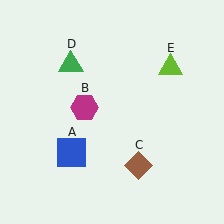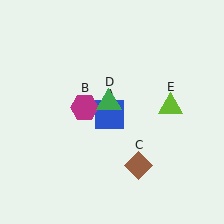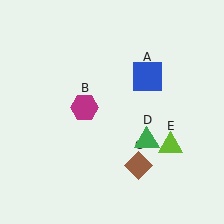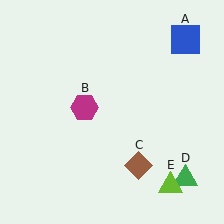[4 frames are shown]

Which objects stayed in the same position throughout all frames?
Magenta hexagon (object B) and brown diamond (object C) remained stationary.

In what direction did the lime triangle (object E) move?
The lime triangle (object E) moved down.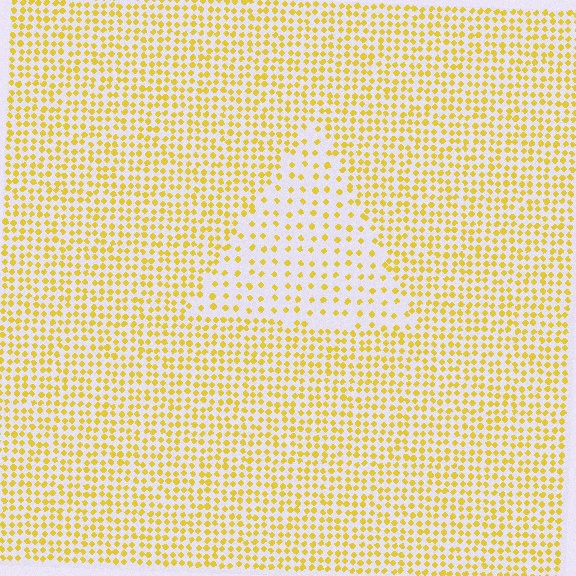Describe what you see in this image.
The image contains small yellow elements arranged at two different densities. A triangle-shaped region is visible where the elements are less densely packed than the surrounding area.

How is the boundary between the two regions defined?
The boundary is defined by a change in element density (approximately 2.2x ratio). All elements are the same color, size, and shape.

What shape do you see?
I see a triangle.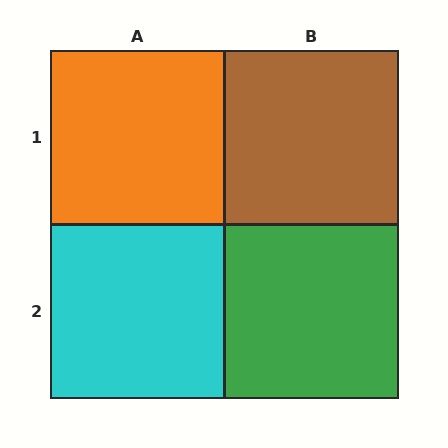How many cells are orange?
1 cell is orange.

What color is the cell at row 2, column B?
Green.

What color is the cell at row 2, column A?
Cyan.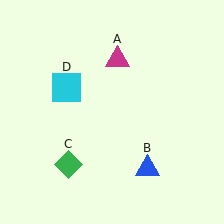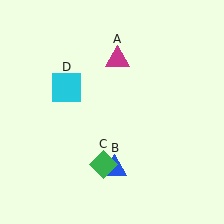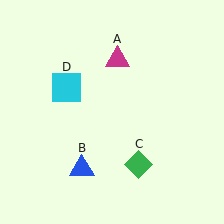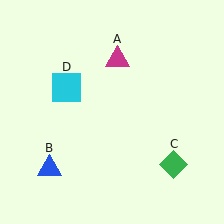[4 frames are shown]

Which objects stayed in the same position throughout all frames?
Magenta triangle (object A) and cyan square (object D) remained stationary.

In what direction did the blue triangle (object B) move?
The blue triangle (object B) moved left.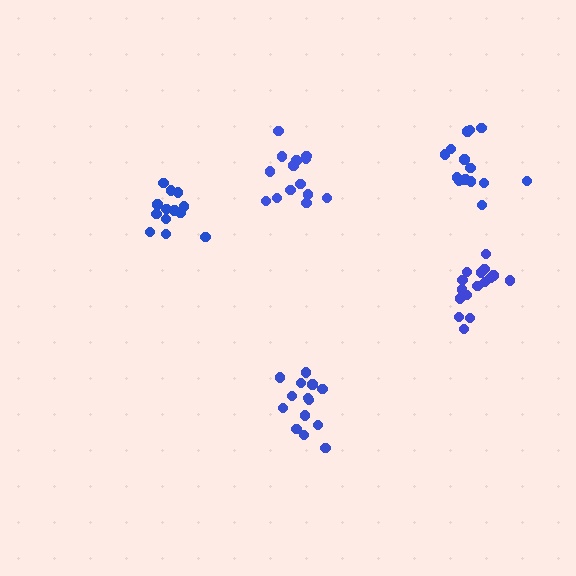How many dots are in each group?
Group 1: 14 dots, Group 2: 14 dots, Group 3: 16 dots, Group 4: 13 dots, Group 5: 15 dots (72 total).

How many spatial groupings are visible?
There are 5 spatial groupings.